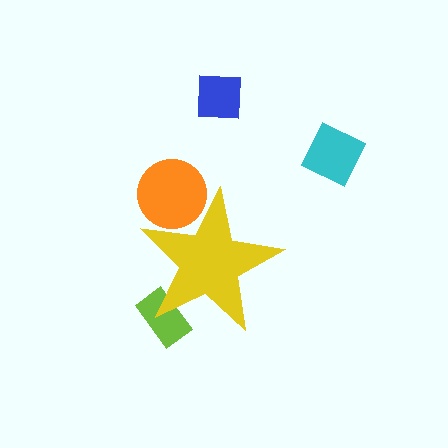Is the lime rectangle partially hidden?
Yes, the lime rectangle is partially hidden behind the yellow star.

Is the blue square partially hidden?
No, the blue square is fully visible.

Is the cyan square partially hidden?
No, the cyan square is fully visible.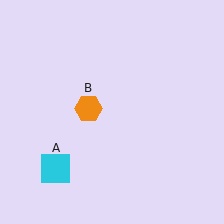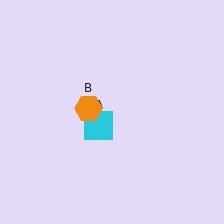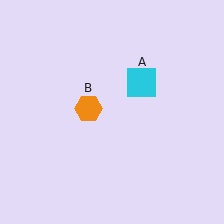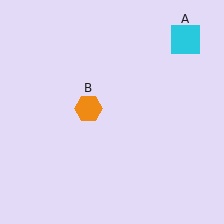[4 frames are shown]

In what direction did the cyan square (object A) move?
The cyan square (object A) moved up and to the right.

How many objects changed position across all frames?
1 object changed position: cyan square (object A).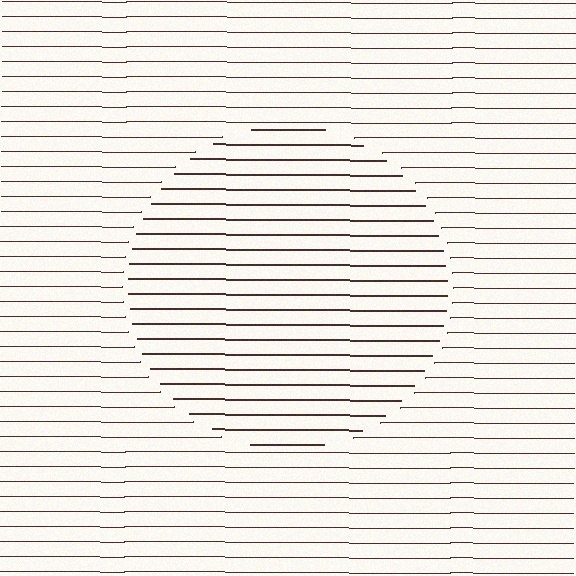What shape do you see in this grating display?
An illusory circle. The interior of the shape contains the same grating, shifted by half a period — the contour is defined by the phase discontinuity where line-ends from the inner and outer gratings abut.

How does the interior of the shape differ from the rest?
The interior of the shape contains the same grating, shifted by half a period — the contour is defined by the phase discontinuity where line-ends from the inner and outer gratings abut.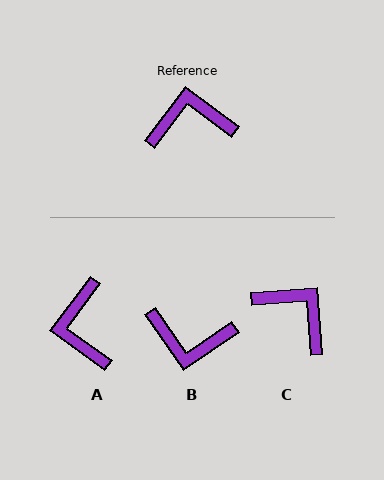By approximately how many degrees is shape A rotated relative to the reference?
Approximately 91 degrees counter-clockwise.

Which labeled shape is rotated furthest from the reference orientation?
B, about 161 degrees away.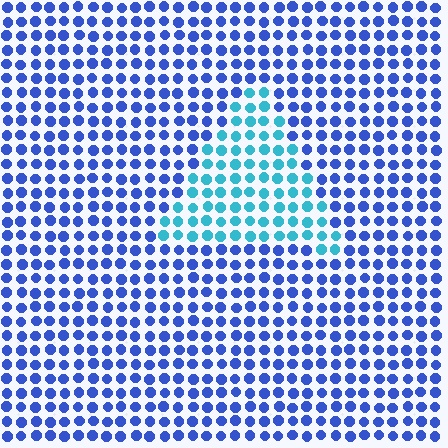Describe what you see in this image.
The image is filled with small blue elements in a uniform arrangement. A triangle-shaped region is visible where the elements are tinted to a slightly different hue, forming a subtle color boundary.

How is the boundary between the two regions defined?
The boundary is defined purely by a slight shift in hue (about 40 degrees). Spacing, size, and orientation are identical on both sides.